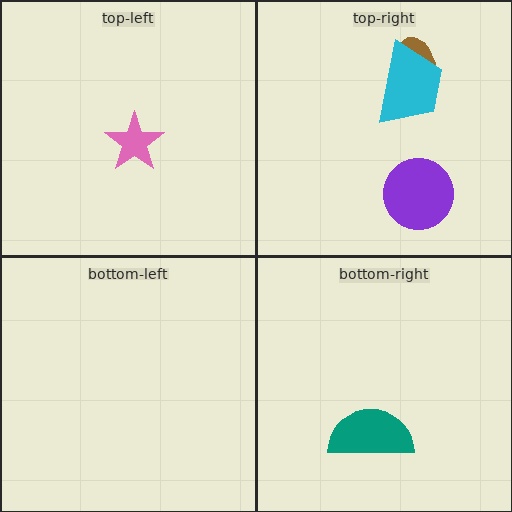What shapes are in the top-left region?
The pink star.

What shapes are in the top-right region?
The purple circle, the brown ellipse, the cyan trapezoid.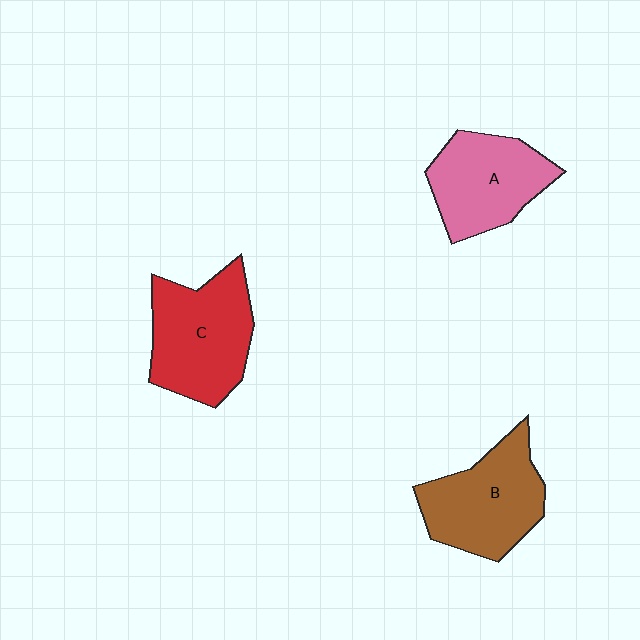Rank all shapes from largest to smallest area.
From largest to smallest: C (red), B (brown), A (pink).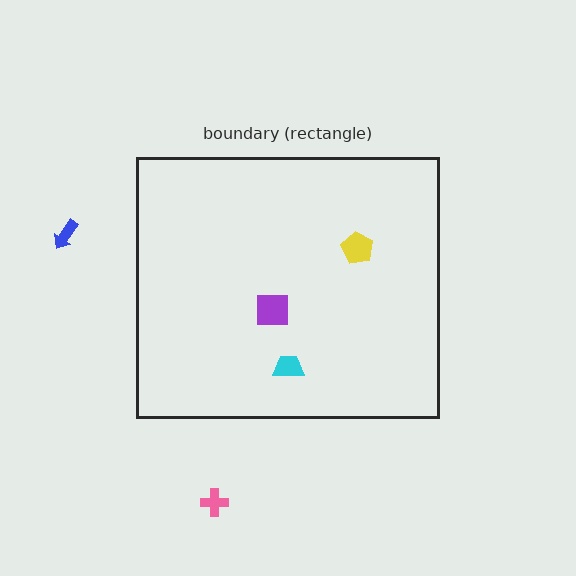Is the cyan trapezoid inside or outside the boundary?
Inside.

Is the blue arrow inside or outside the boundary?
Outside.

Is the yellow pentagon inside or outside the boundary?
Inside.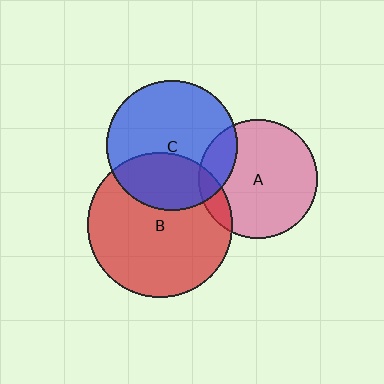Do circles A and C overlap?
Yes.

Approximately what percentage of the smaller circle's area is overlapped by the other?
Approximately 15%.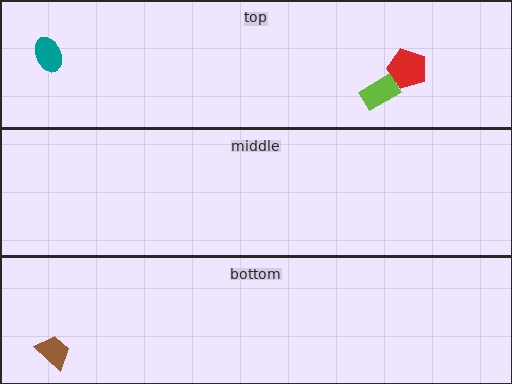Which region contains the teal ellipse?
The top region.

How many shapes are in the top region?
3.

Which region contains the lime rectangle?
The top region.